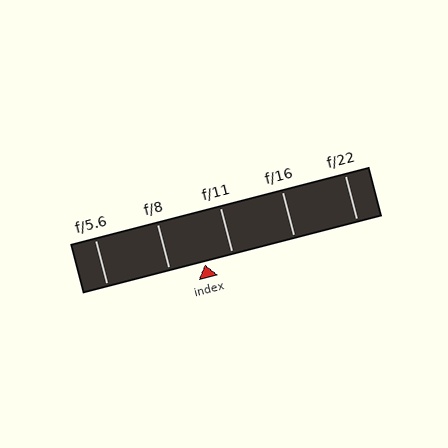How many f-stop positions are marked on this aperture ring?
There are 5 f-stop positions marked.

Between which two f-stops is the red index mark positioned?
The index mark is between f/8 and f/11.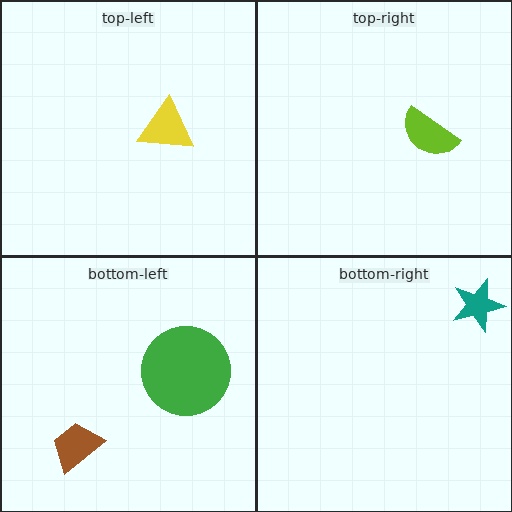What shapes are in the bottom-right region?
The teal star.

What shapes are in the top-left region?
The yellow triangle.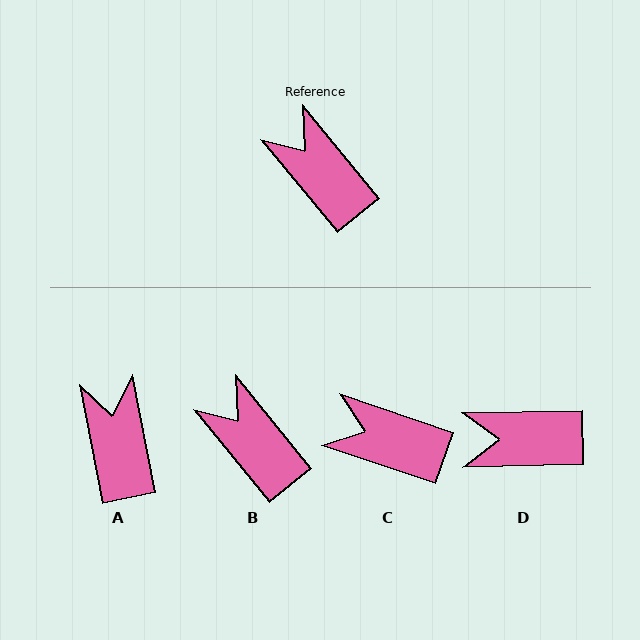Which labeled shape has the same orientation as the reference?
B.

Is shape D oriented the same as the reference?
No, it is off by about 52 degrees.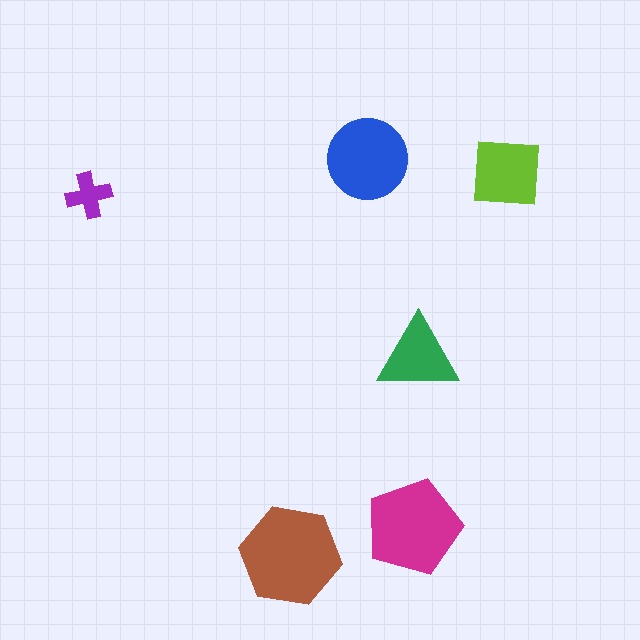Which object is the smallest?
The purple cross.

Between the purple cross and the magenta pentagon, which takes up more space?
The magenta pentagon.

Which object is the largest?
The brown hexagon.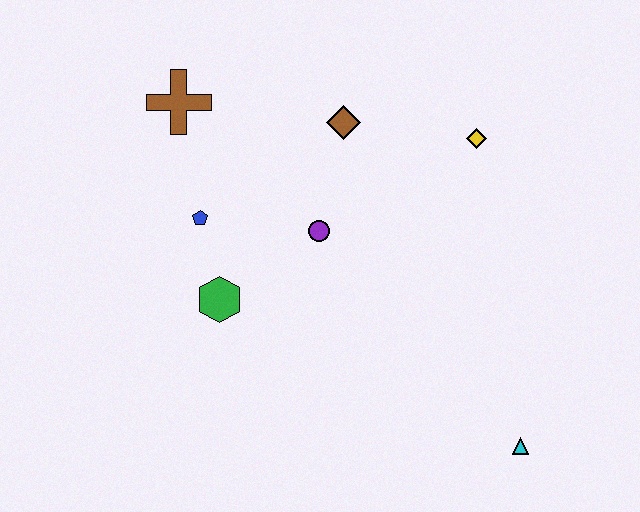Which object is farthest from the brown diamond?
The cyan triangle is farthest from the brown diamond.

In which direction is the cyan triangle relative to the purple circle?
The cyan triangle is below the purple circle.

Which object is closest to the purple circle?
The brown diamond is closest to the purple circle.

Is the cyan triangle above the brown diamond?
No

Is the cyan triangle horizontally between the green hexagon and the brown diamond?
No